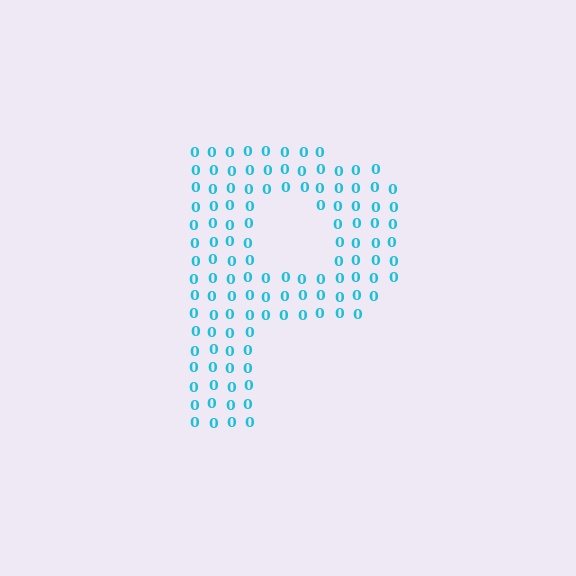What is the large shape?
The large shape is the letter P.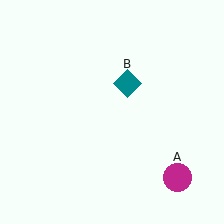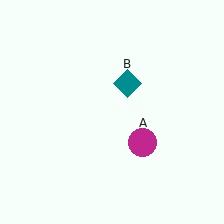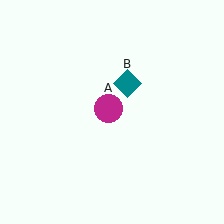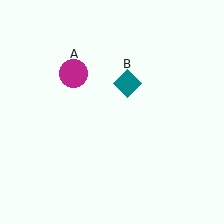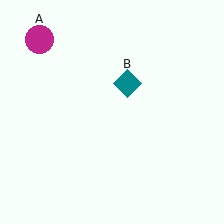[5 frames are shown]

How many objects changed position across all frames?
1 object changed position: magenta circle (object A).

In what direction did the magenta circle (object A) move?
The magenta circle (object A) moved up and to the left.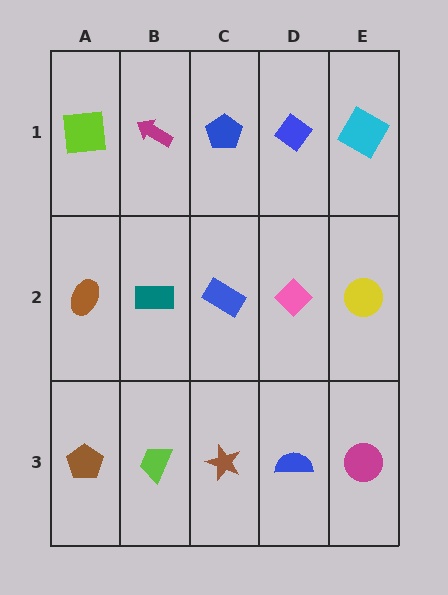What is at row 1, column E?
A cyan square.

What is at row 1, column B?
A magenta arrow.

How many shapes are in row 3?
5 shapes.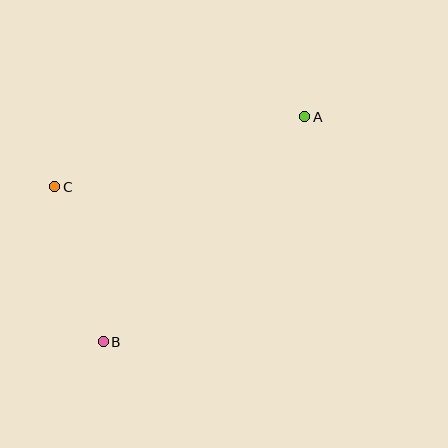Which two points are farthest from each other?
Points A and B are farthest from each other.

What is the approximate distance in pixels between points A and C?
The distance between A and C is approximately 260 pixels.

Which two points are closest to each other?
Points B and C are closest to each other.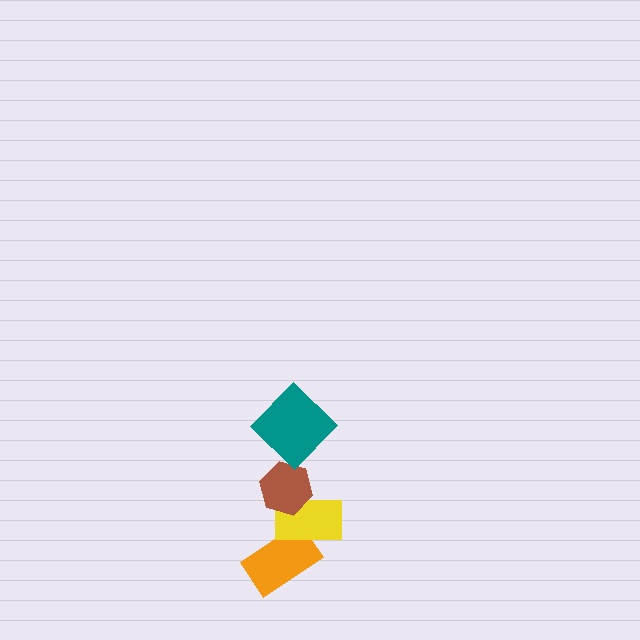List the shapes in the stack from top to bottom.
From top to bottom: the teal diamond, the brown hexagon, the yellow rectangle, the orange rectangle.